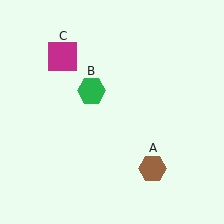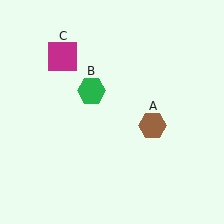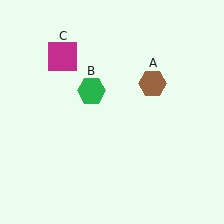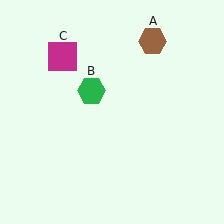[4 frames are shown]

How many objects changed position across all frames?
1 object changed position: brown hexagon (object A).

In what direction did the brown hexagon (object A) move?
The brown hexagon (object A) moved up.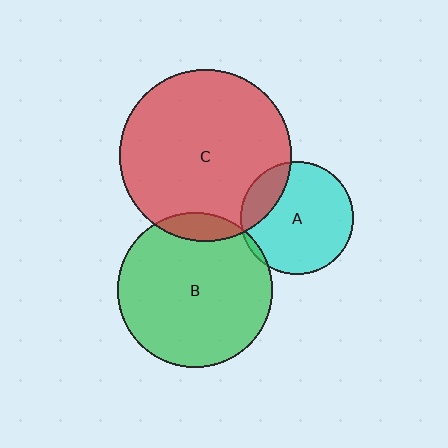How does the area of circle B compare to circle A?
Approximately 1.9 times.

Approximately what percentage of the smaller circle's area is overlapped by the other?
Approximately 20%.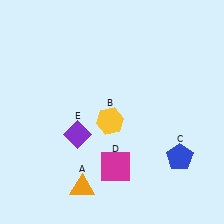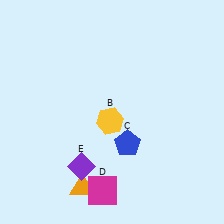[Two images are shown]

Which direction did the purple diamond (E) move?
The purple diamond (E) moved down.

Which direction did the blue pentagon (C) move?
The blue pentagon (C) moved left.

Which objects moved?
The objects that moved are: the blue pentagon (C), the magenta square (D), the purple diamond (E).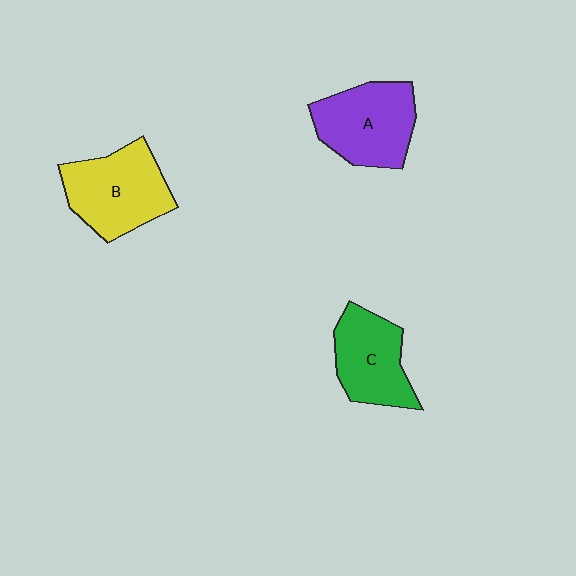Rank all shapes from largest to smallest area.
From largest to smallest: B (yellow), A (purple), C (green).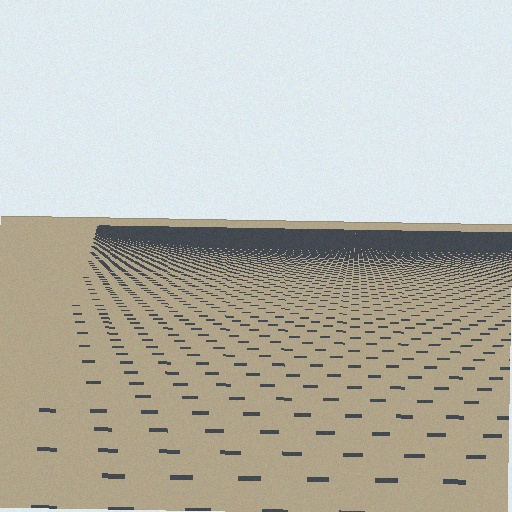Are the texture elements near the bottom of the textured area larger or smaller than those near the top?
Larger. Near the bottom, elements are closer to the viewer and appear at a bigger on-screen size.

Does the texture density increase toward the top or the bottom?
Density increases toward the top.